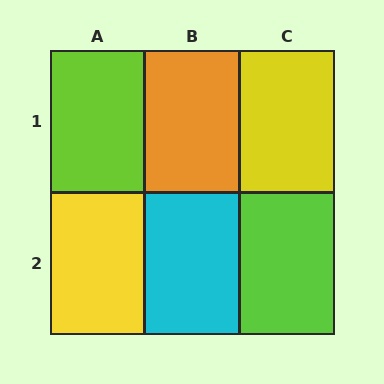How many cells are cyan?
1 cell is cyan.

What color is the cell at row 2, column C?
Lime.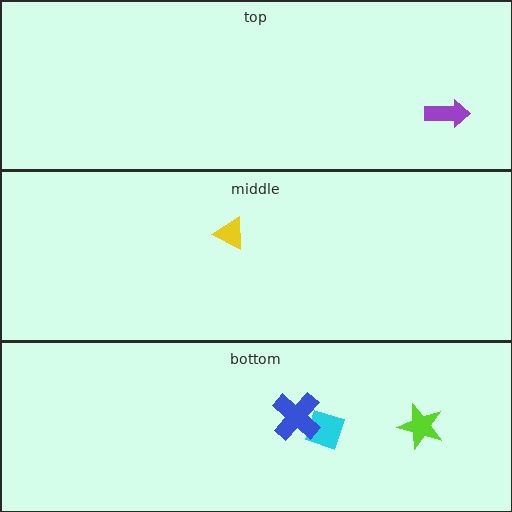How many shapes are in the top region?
1.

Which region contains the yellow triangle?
The middle region.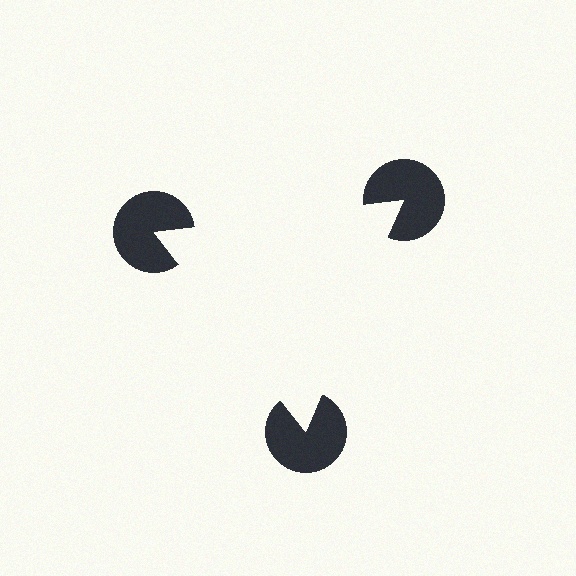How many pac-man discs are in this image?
There are 3 — one at each vertex of the illusory triangle.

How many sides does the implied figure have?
3 sides.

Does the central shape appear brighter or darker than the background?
It typically appears slightly brighter than the background, even though no actual brightness change is drawn.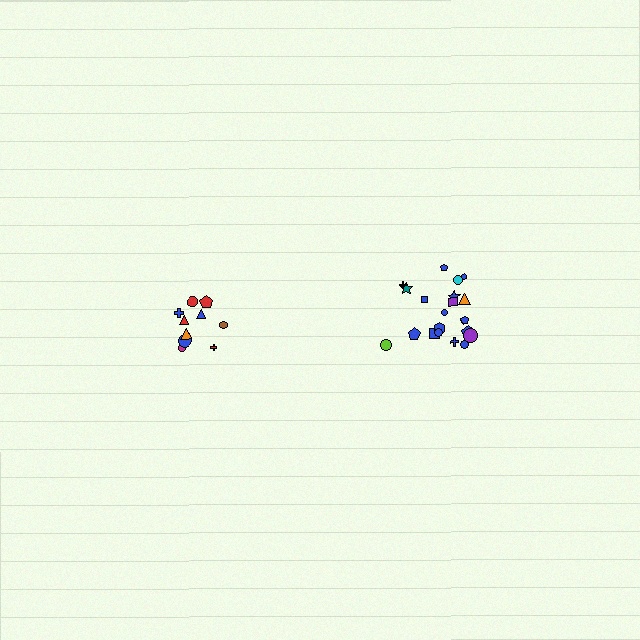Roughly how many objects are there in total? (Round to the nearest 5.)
Roughly 30 objects in total.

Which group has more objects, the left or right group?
The right group.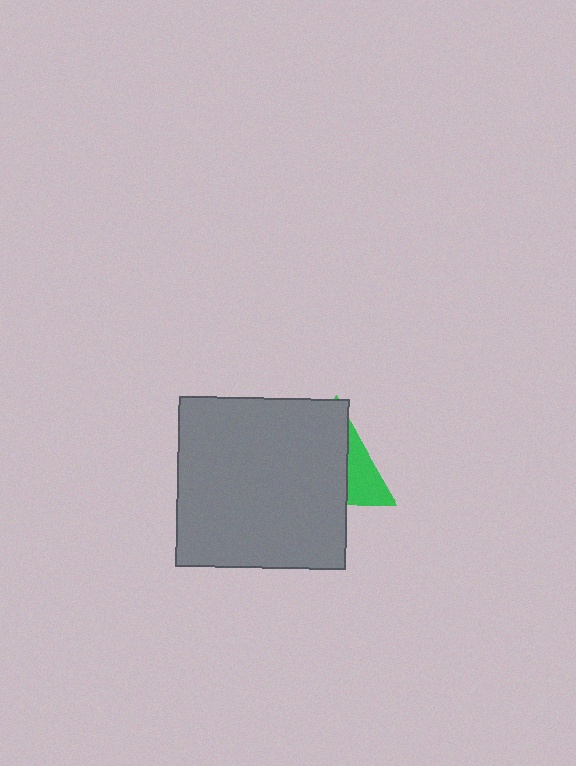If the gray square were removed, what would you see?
You would see the complete green triangle.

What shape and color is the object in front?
The object in front is a gray square.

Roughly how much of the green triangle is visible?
A small part of it is visible (roughly 32%).